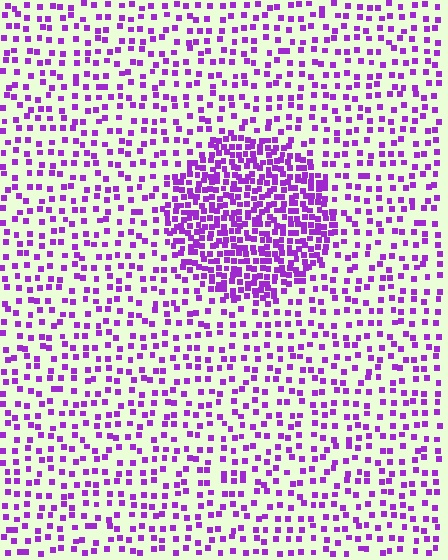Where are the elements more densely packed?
The elements are more densely packed inside the circle boundary.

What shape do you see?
I see a circle.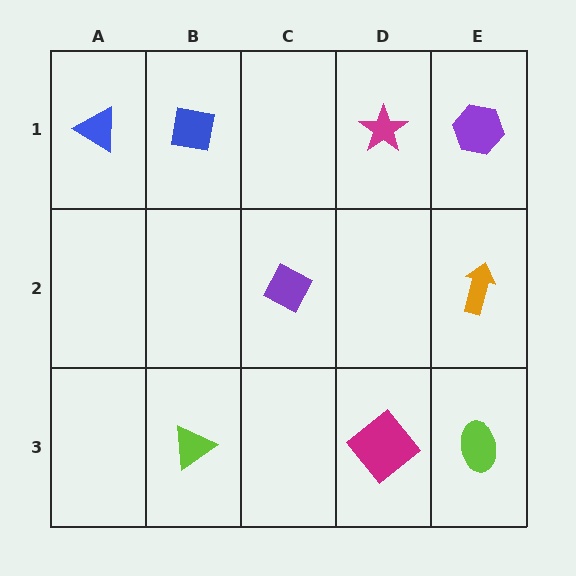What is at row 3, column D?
A magenta diamond.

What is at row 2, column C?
A purple diamond.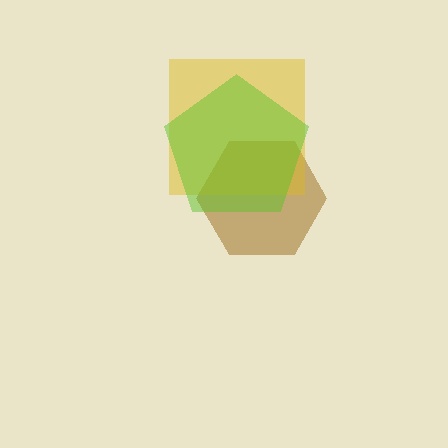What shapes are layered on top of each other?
The layered shapes are: a brown hexagon, a yellow square, a lime pentagon.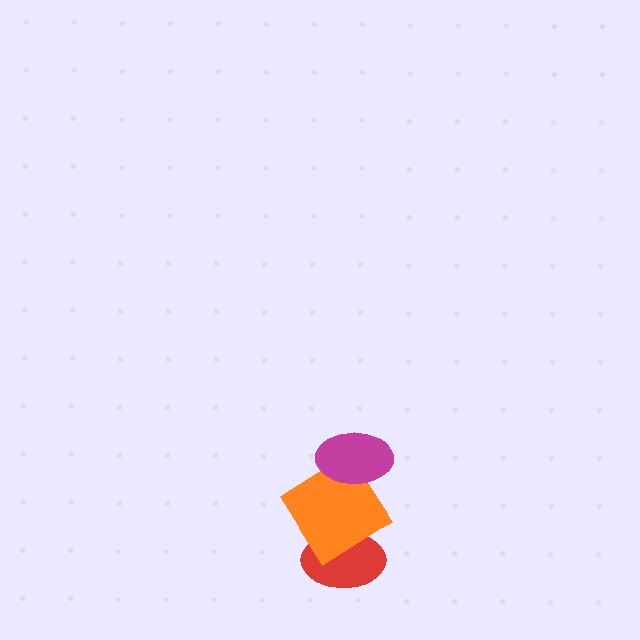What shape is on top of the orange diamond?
The magenta ellipse is on top of the orange diamond.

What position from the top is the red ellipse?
The red ellipse is 3rd from the top.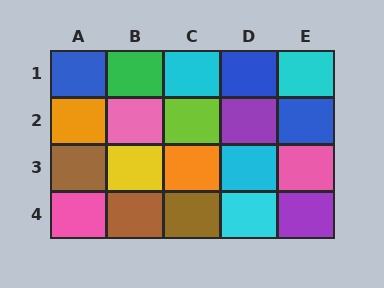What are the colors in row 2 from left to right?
Orange, pink, lime, purple, blue.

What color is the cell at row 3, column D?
Cyan.